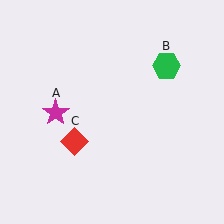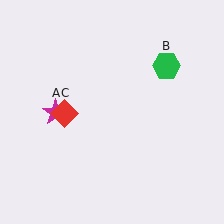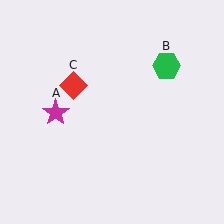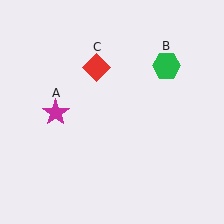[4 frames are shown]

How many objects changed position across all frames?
1 object changed position: red diamond (object C).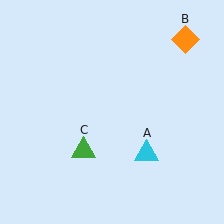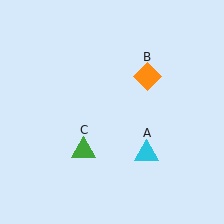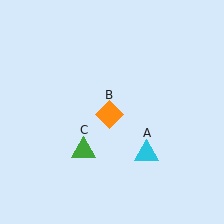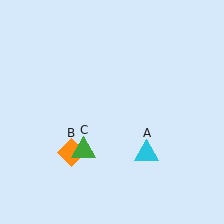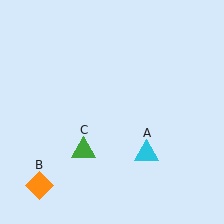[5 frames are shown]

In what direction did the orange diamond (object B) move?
The orange diamond (object B) moved down and to the left.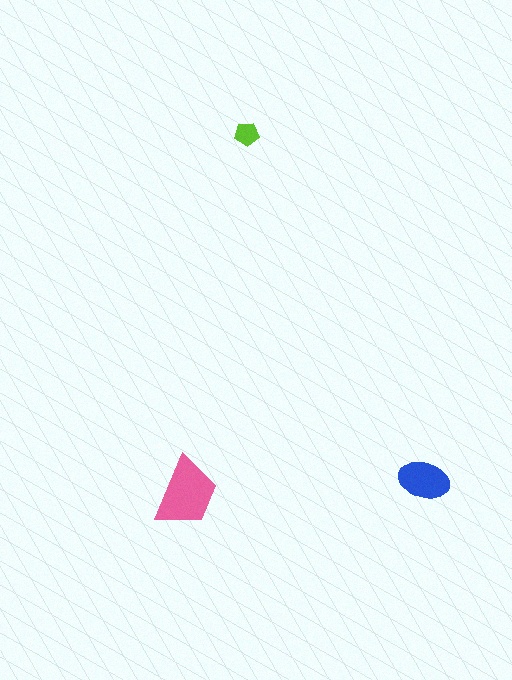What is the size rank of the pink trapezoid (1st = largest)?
1st.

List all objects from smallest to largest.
The lime pentagon, the blue ellipse, the pink trapezoid.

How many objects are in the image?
There are 3 objects in the image.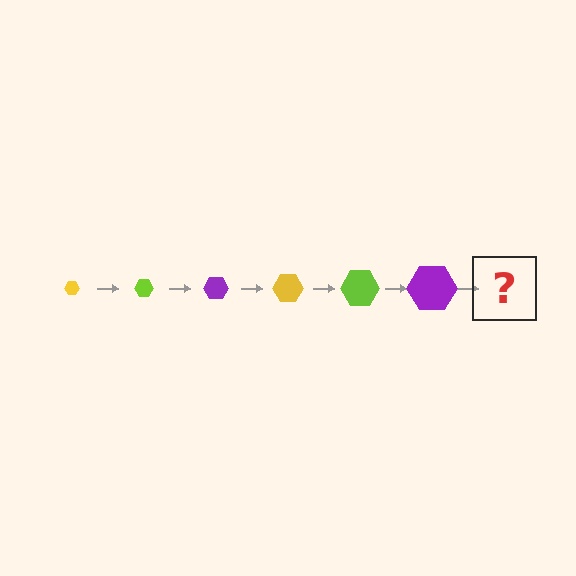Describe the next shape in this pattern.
It should be a yellow hexagon, larger than the previous one.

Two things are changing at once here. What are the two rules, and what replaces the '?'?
The two rules are that the hexagon grows larger each step and the color cycles through yellow, lime, and purple. The '?' should be a yellow hexagon, larger than the previous one.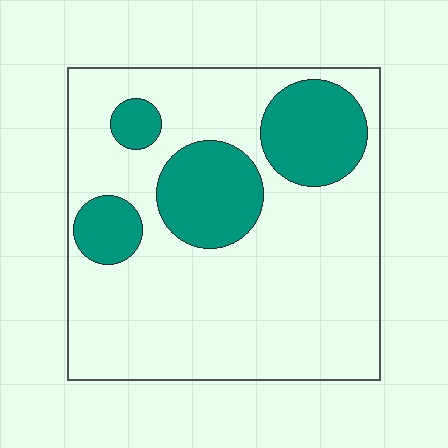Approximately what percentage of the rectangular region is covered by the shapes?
Approximately 25%.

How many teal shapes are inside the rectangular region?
4.